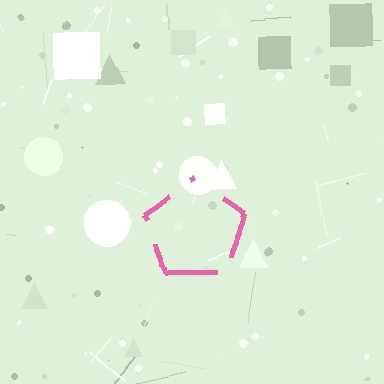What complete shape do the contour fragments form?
The contour fragments form a pentagon.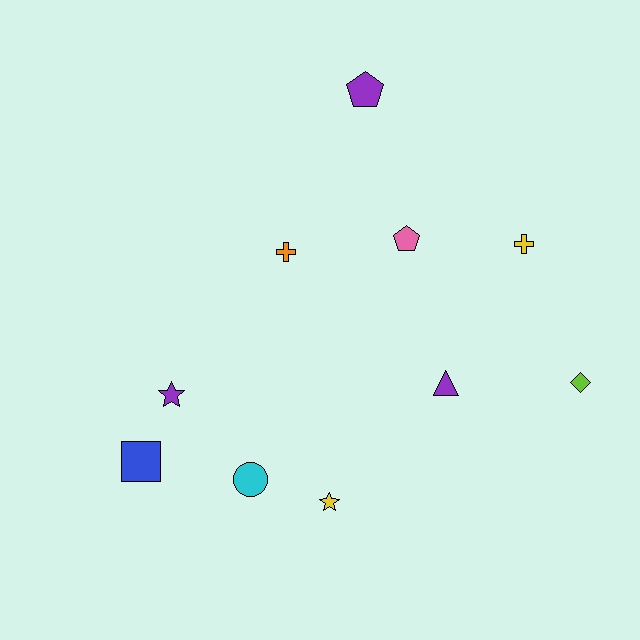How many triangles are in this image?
There is 1 triangle.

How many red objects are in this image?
There are no red objects.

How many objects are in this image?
There are 10 objects.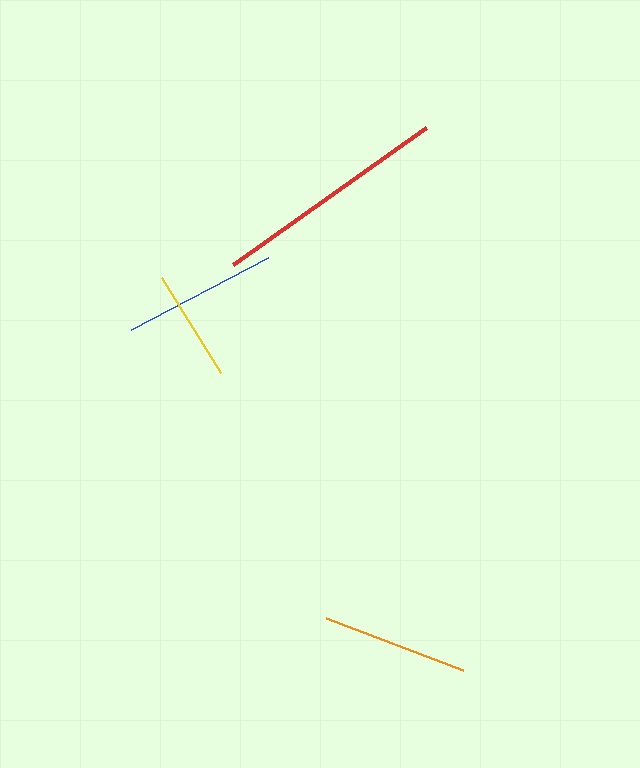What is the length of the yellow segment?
The yellow segment is approximately 112 pixels long.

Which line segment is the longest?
The red line is the longest at approximately 237 pixels.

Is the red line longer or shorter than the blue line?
The red line is longer than the blue line.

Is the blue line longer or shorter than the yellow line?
The blue line is longer than the yellow line.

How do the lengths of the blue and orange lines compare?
The blue and orange lines are approximately the same length.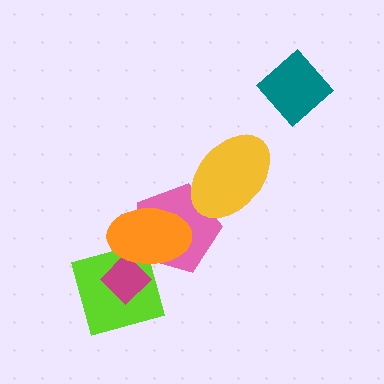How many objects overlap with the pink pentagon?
2 objects overlap with the pink pentagon.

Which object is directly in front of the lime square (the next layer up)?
The magenta diamond is directly in front of the lime square.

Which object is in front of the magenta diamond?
The orange ellipse is in front of the magenta diamond.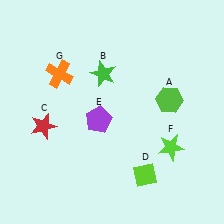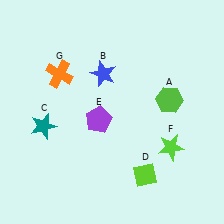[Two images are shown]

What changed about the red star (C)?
In Image 1, C is red. In Image 2, it changed to teal.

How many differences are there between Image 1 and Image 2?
There are 2 differences between the two images.